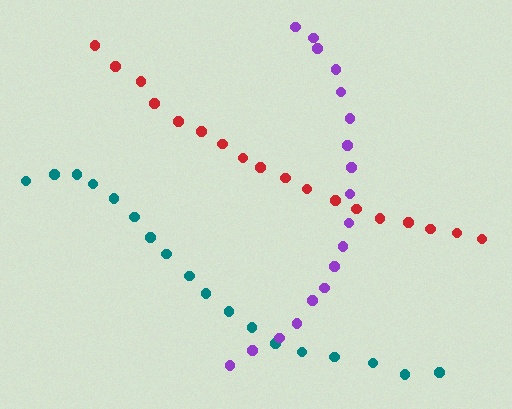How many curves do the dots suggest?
There are 3 distinct paths.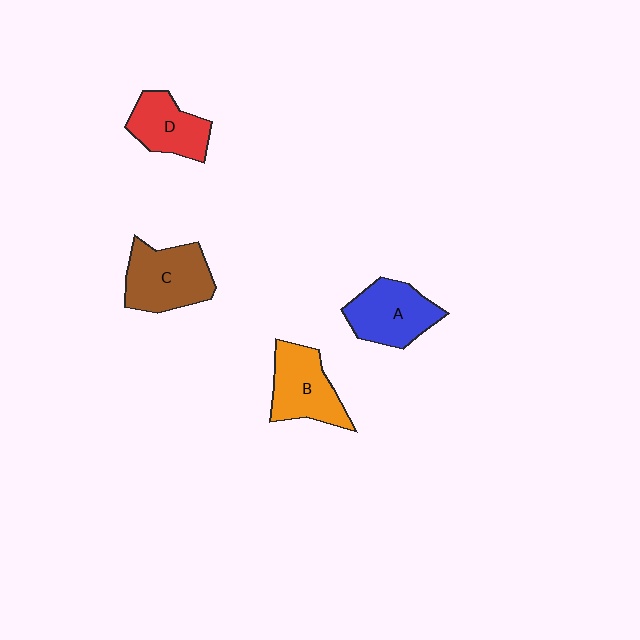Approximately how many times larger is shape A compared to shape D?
Approximately 1.2 times.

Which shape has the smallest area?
Shape D (red).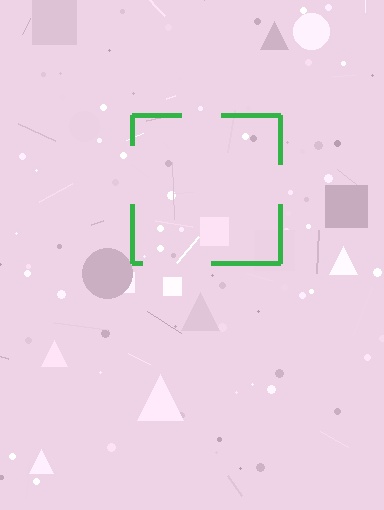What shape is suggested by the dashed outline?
The dashed outline suggests a square.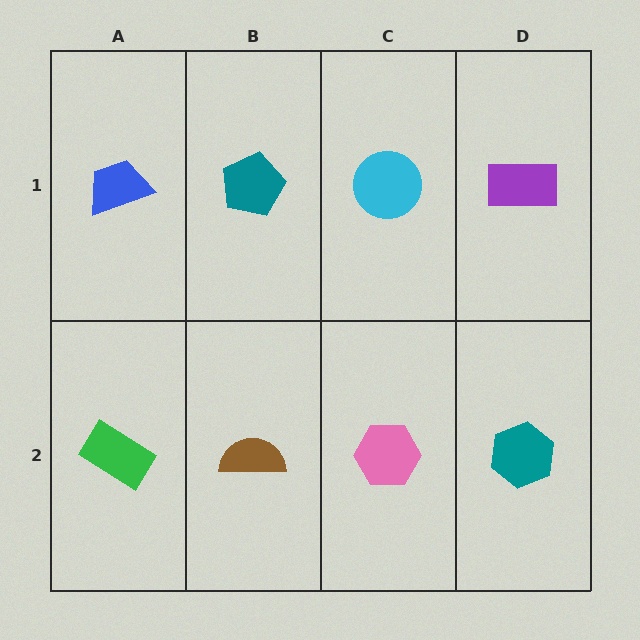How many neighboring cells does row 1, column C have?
3.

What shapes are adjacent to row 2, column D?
A purple rectangle (row 1, column D), a pink hexagon (row 2, column C).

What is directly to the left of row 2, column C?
A brown semicircle.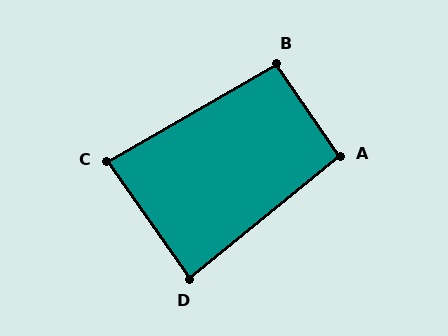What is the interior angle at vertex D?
Approximately 85 degrees (approximately right).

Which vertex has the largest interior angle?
A, at approximately 95 degrees.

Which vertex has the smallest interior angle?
C, at approximately 85 degrees.